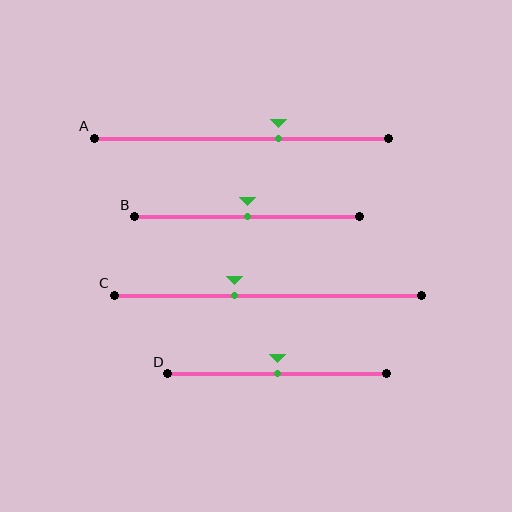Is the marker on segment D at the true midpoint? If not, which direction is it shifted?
Yes, the marker on segment D is at the true midpoint.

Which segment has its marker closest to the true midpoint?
Segment B has its marker closest to the true midpoint.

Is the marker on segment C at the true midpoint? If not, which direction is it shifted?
No, the marker on segment C is shifted to the left by about 11% of the segment length.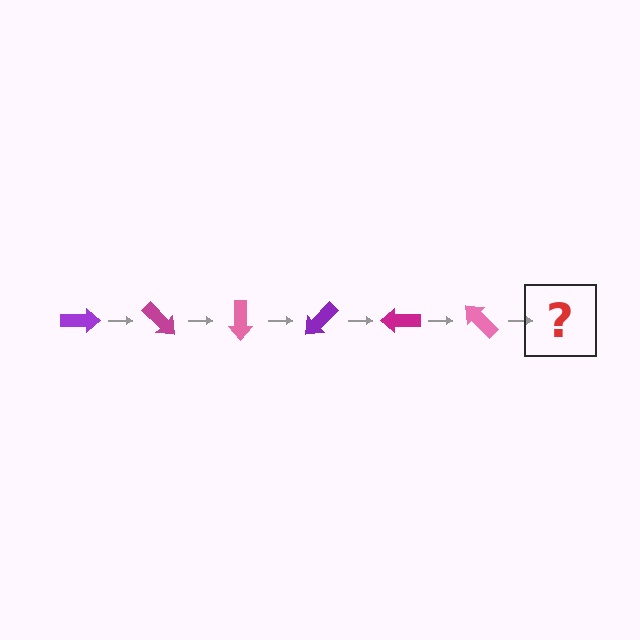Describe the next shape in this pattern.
It should be a purple arrow, rotated 270 degrees from the start.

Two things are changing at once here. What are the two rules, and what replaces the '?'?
The two rules are that it rotates 45 degrees each step and the color cycles through purple, magenta, and pink. The '?' should be a purple arrow, rotated 270 degrees from the start.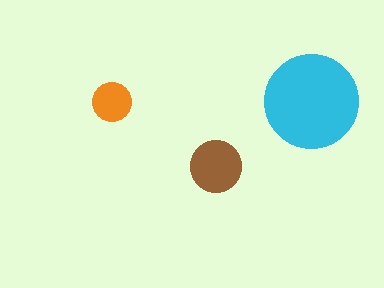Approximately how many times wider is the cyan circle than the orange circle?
About 2.5 times wider.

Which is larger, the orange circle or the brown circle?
The brown one.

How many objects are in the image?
There are 3 objects in the image.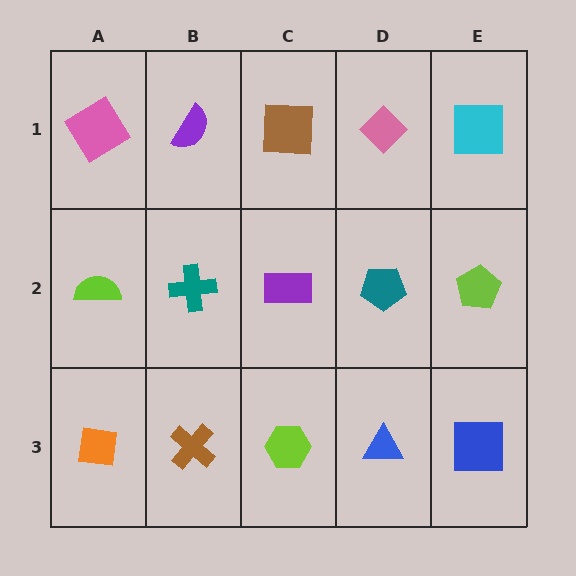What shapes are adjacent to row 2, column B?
A purple semicircle (row 1, column B), a brown cross (row 3, column B), a lime semicircle (row 2, column A), a purple rectangle (row 2, column C).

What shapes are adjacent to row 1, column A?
A lime semicircle (row 2, column A), a purple semicircle (row 1, column B).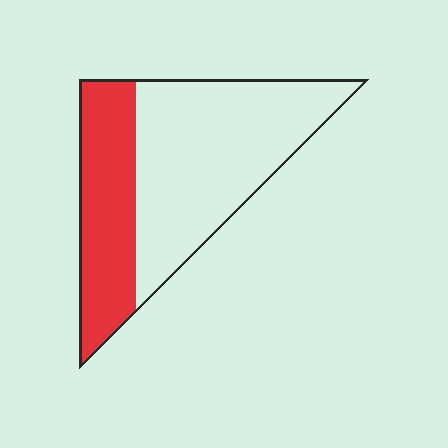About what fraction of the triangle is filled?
About one third (1/3).